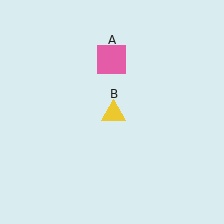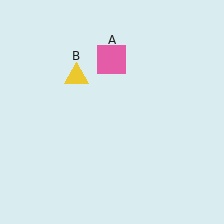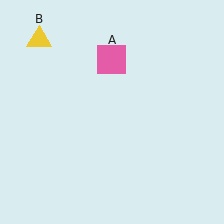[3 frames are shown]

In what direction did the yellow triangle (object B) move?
The yellow triangle (object B) moved up and to the left.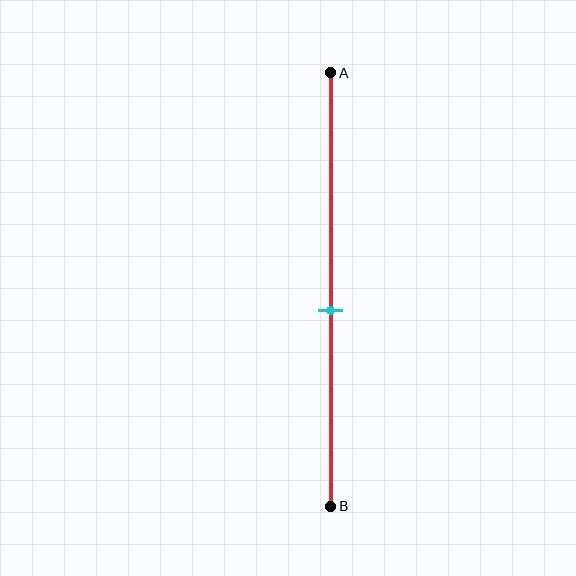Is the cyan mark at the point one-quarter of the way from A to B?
No, the mark is at about 55% from A, not at the 25% one-quarter point.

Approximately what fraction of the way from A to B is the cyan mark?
The cyan mark is approximately 55% of the way from A to B.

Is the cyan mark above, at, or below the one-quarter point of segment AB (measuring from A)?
The cyan mark is below the one-quarter point of segment AB.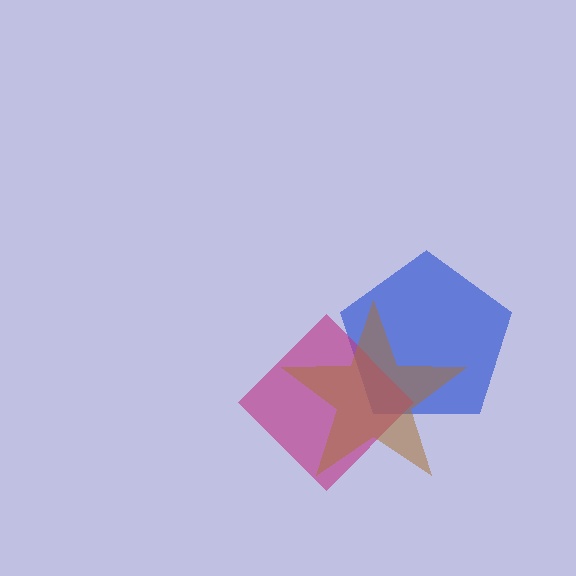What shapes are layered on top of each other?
The layered shapes are: a blue pentagon, a magenta diamond, a brown star.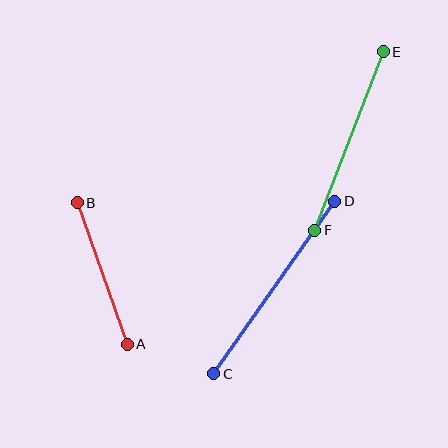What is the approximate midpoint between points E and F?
The midpoint is at approximately (349, 141) pixels.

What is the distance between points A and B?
The distance is approximately 150 pixels.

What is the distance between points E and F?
The distance is approximately 191 pixels.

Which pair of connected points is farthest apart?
Points C and D are farthest apart.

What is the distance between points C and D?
The distance is approximately 211 pixels.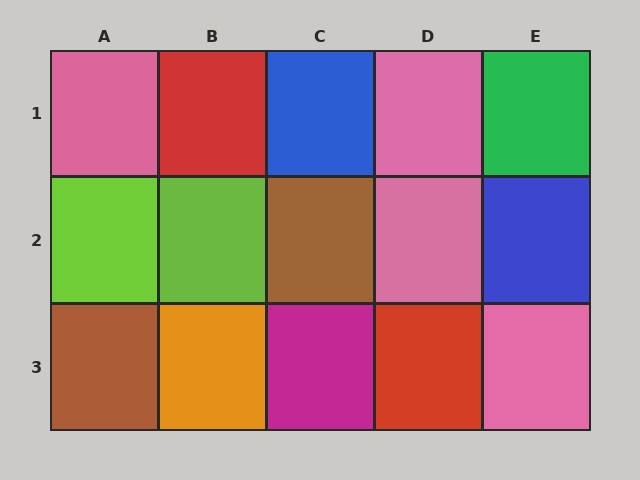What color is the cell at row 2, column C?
Brown.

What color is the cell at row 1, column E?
Green.